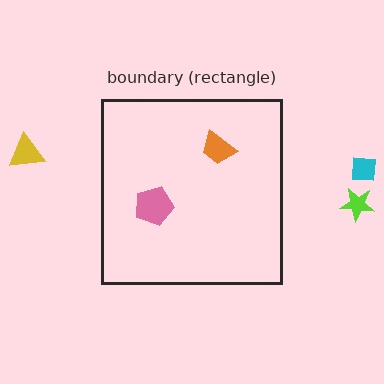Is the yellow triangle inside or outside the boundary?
Outside.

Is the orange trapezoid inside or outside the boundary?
Inside.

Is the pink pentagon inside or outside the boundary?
Inside.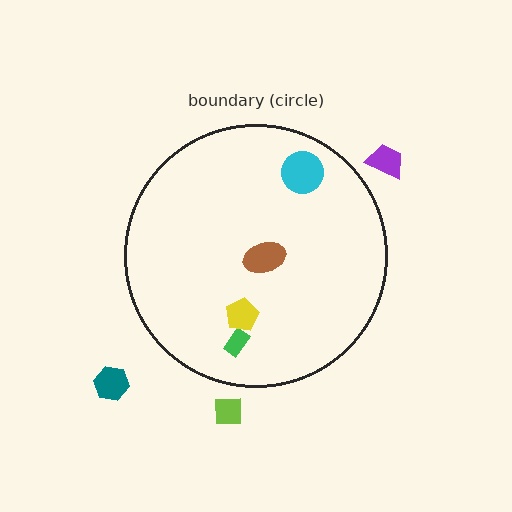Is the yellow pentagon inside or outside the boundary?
Inside.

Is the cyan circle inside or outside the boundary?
Inside.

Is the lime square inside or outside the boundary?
Outside.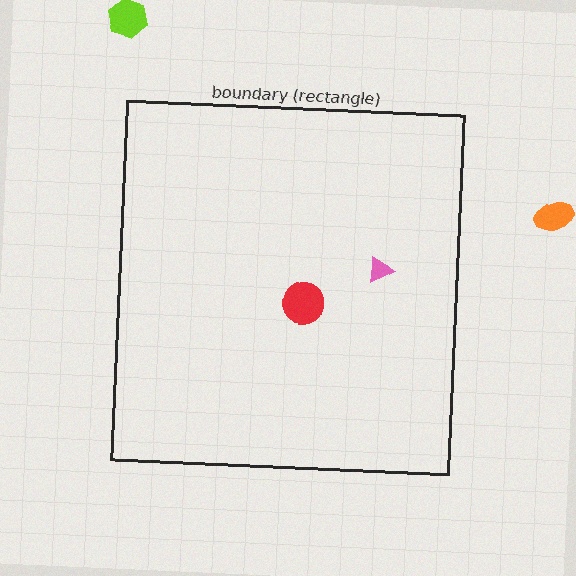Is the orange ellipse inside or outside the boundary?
Outside.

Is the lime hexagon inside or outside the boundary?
Outside.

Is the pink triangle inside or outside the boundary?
Inside.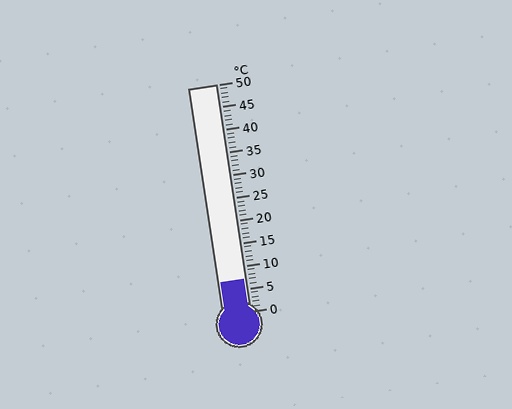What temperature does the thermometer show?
The thermometer shows approximately 7°C.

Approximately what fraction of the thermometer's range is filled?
The thermometer is filled to approximately 15% of its range.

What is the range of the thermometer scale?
The thermometer scale ranges from 0°C to 50°C.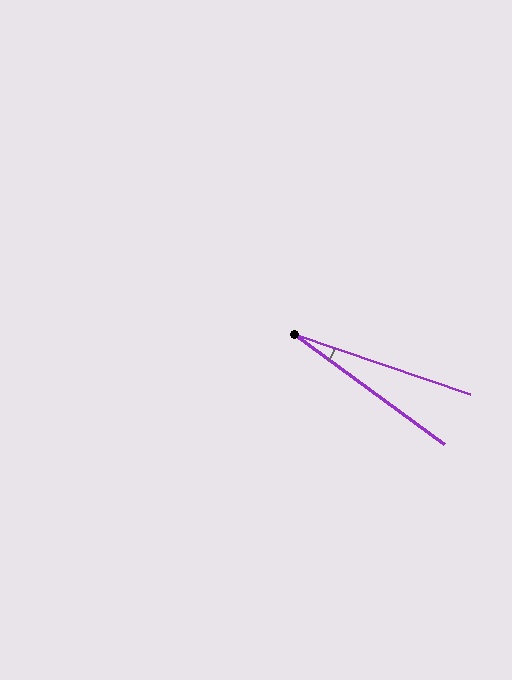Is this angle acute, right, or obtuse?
It is acute.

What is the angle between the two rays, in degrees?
Approximately 17 degrees.